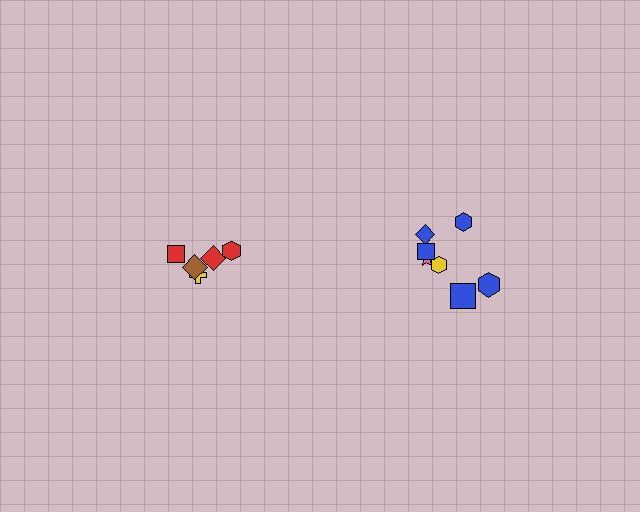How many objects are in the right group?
There are 7 objects.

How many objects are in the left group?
There are 5 objects.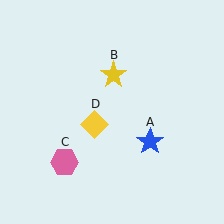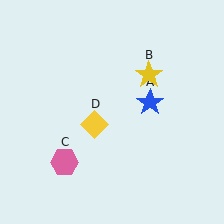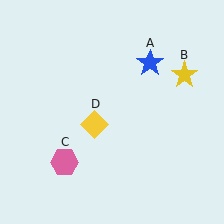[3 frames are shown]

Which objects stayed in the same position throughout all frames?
Pink hexagon (object C) and yellow diamond (object D) remained stationary.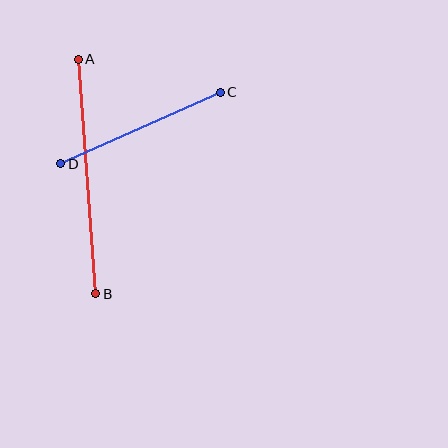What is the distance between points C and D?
The distance is approximately 175 pixels.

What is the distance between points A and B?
The distance is approximately 235 pixels.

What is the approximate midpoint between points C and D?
The midpoint is at approximately (140, 128) pixels.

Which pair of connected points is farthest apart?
Points A and B are farthest apart.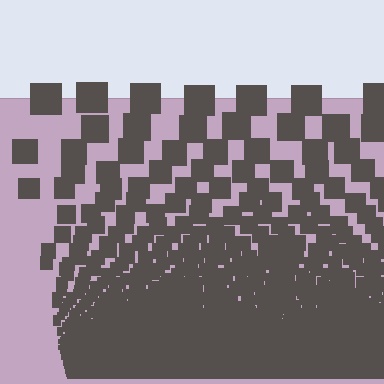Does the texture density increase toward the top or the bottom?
Density increases toward the bottom.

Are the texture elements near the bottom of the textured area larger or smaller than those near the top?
Smaller. The gradient is inverted — elements near the bottom are smaller and denser.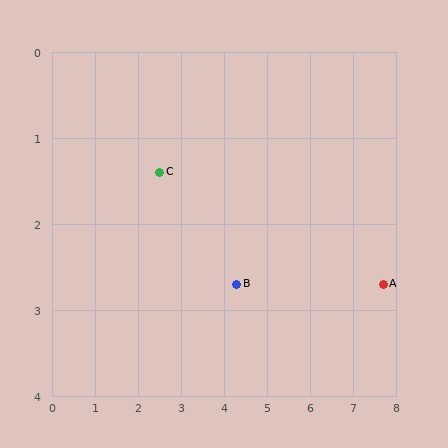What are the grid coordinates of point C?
Point C is at approximately (2.5, 1.4).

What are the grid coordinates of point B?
Point B is at approximately (4.3, 2.7).